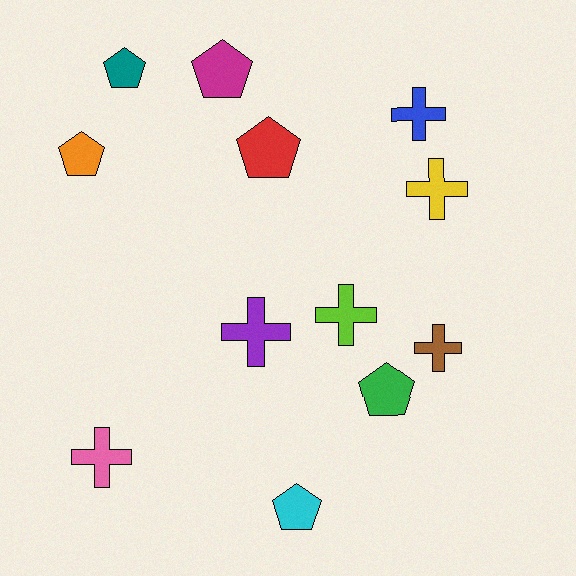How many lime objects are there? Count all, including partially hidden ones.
There is 1 lime object.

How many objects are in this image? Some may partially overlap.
There are 12 objects.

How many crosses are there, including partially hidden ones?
There are 6 crosses.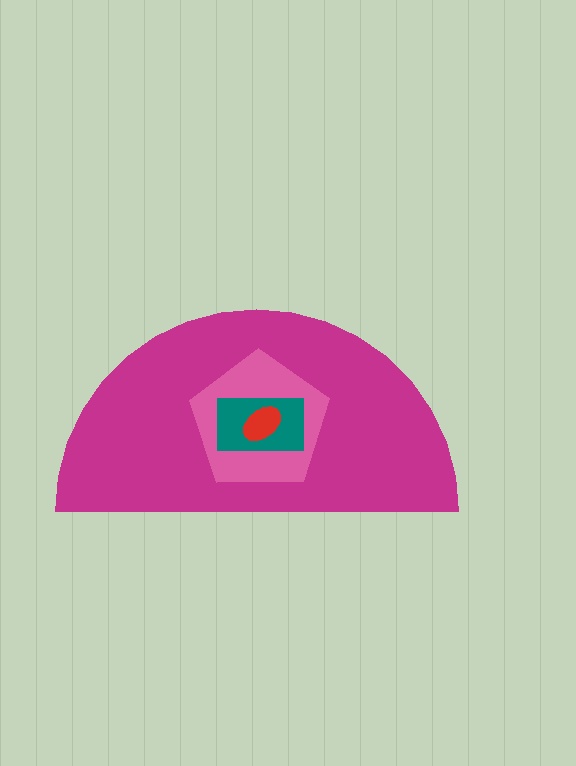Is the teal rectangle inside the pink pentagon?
Yes.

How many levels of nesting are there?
4.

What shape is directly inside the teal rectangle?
The red ellipse.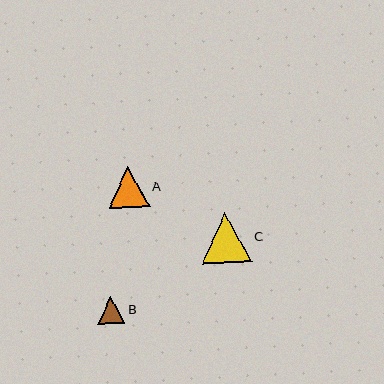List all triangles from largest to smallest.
From largest to smallest: C, A, B.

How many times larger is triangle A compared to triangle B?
Triangle A is approximately 1.5 times the size of triangle B.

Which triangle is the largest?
Triangle C is the largest with a size of approximately 51 pixels.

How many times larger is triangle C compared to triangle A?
Triangle C is approximately 1.2 times the size of triangle A.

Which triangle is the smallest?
Triangle B is the smallest with a size of approximately 27 pixels.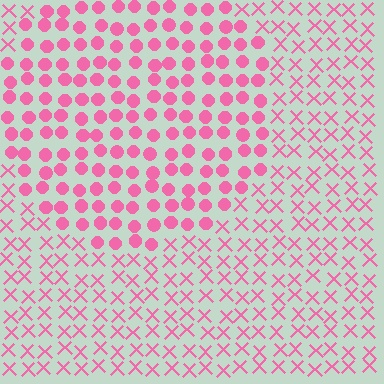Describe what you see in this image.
The image is filled with small pink elements arranged in a uniform grid. A circle-shaped region contains circles, while the surrounding area contains X marks. The boundary is defined purely by the change in element shape.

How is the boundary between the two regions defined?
The boundary is defined by a change in element shape: circles inside vs. X marks outside. All elements share the same color and spacing.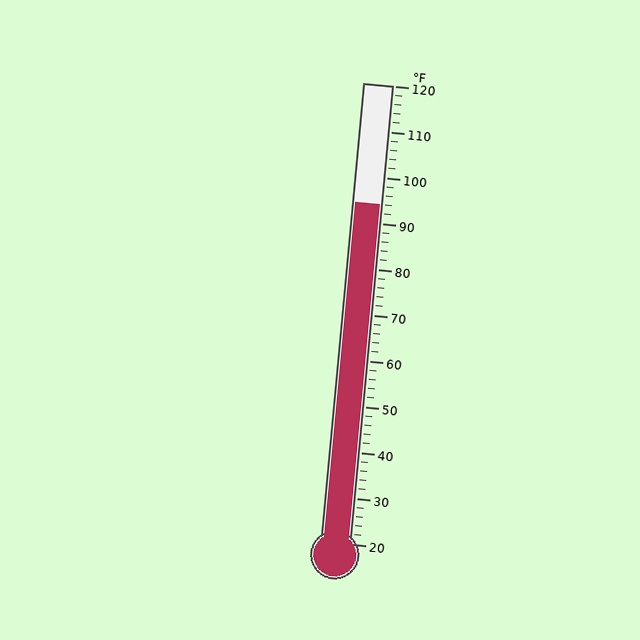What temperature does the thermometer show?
The thermometer shows approximately 94°F.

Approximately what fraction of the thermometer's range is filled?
The thermometer is filled to approximately 75% of its range.